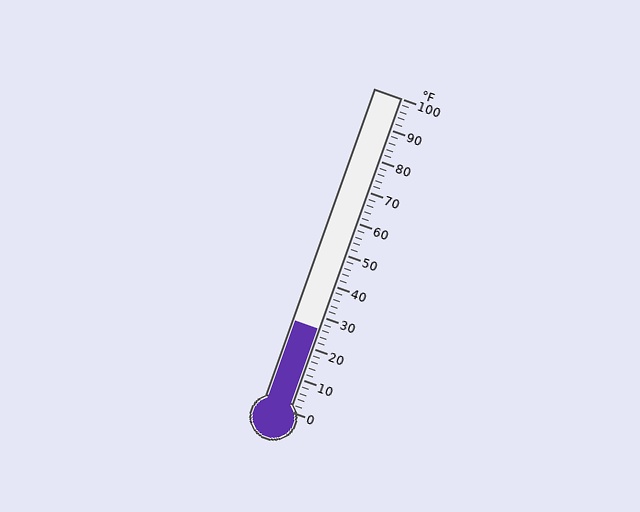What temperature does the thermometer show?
The thermometer shows approximately 26°F.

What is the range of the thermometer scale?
The thermometer scale ranges from 0°F to 100°F.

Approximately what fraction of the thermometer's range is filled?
The thermometer is filled to approximately 25% of its range.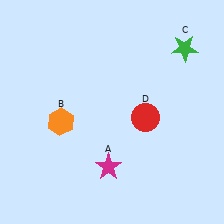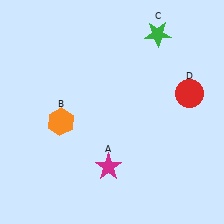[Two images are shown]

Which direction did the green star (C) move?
The green star (C) moved left.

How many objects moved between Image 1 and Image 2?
2 objects moved between the two images.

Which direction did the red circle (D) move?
The red circle (D) moved right.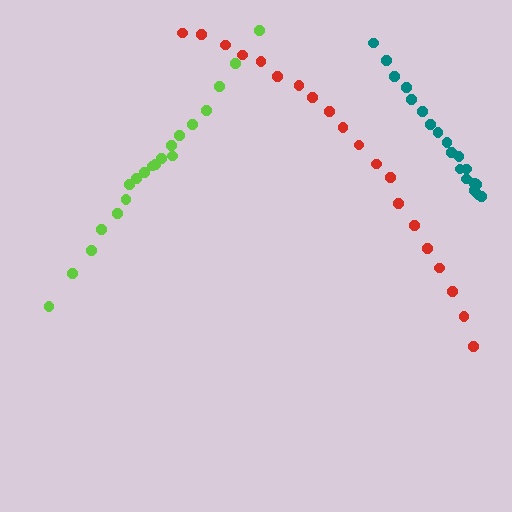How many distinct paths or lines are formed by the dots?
There are 3 distinct paths.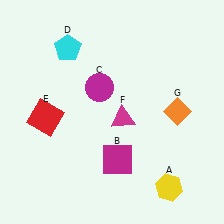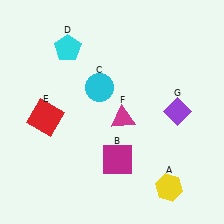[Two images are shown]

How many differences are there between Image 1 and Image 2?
There are 2 differences between the two images.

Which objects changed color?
C changed from magenta to cyan. G changed from orange to purple.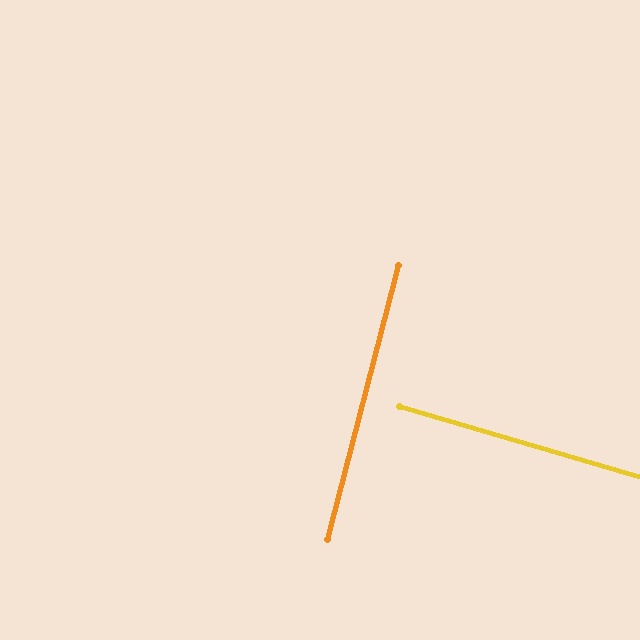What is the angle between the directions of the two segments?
Approximately 88 degrees.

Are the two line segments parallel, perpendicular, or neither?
Perpendicular — they meet at approximately 88°.